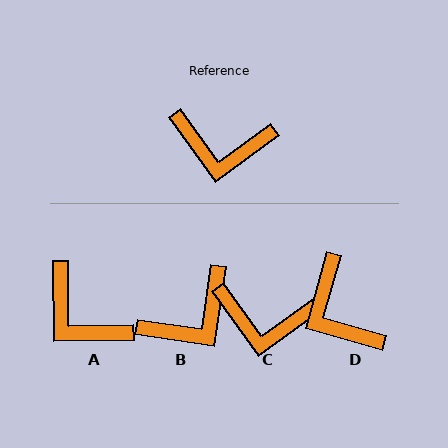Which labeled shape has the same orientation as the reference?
C.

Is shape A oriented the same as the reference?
No, it is off by about 35 degrees.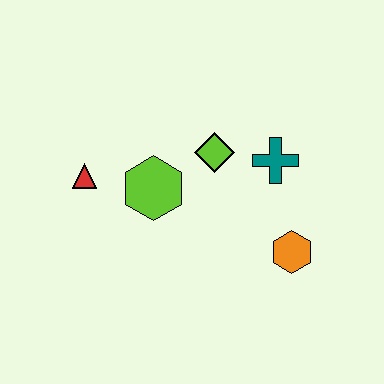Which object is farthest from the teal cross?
The red triangle is farthest from the teal cross.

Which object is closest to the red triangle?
The lime hexagon is closest to the red triangle.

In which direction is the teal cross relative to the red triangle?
The teal cross is to the right of the red triangle.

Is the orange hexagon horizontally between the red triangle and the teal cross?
No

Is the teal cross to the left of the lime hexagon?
No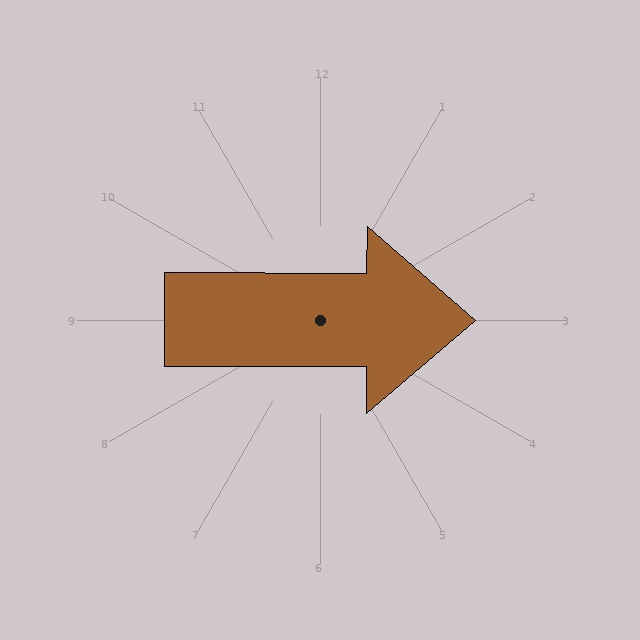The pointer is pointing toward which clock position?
Roughly 3 o'clock.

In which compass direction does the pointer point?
East.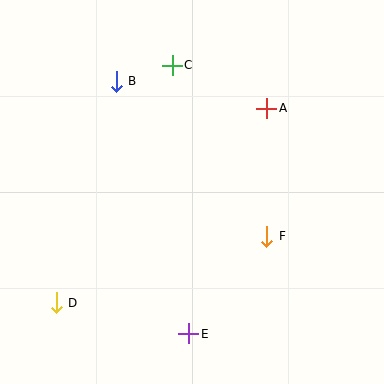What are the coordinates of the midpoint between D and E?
The midpoint between D and E is at (122, 318).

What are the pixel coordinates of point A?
Point A is at (267, 108).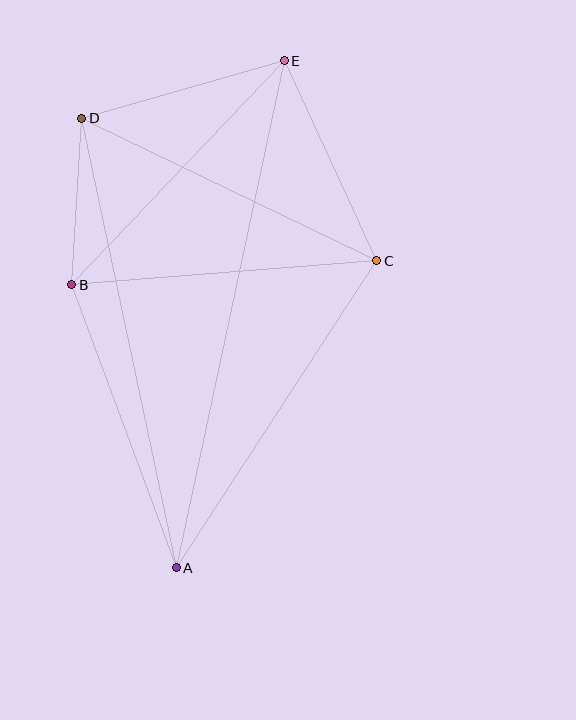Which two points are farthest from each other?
Points A and E are farthest from each other.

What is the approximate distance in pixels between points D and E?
The distance between D and E is approximately 210 pixels.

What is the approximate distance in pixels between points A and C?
The distance between A and C is approximately 367 pixels.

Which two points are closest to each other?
Points B and D are closest to each other.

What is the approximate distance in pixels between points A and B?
The distance between A and B is approximately 302 pixels.